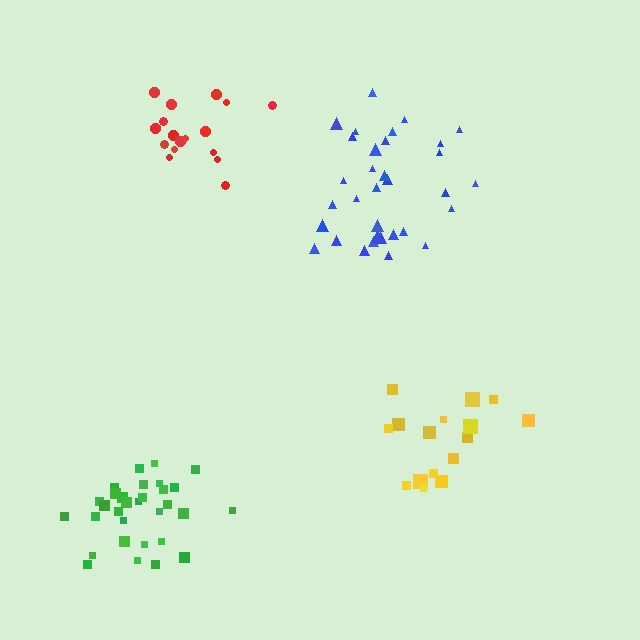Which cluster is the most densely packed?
Red.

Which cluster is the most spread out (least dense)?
Yellow.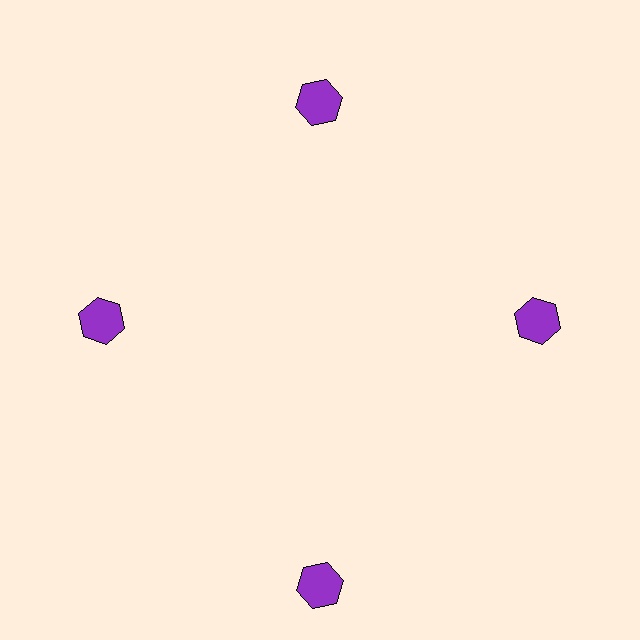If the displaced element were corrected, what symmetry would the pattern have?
It would have 4-fold rotational symmetry — the pattern would map onto itself every 90 degrees.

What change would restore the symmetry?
The symmetry would be restored by moving it inward, back onto the ring so that all 4 hexagons sit at equal angles and equal distance from the center.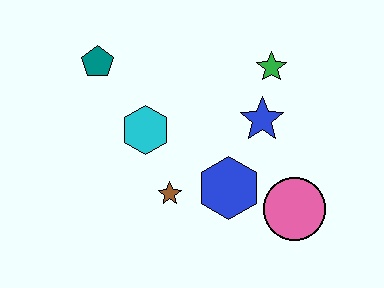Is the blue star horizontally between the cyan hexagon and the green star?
Yes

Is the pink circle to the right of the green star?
Yes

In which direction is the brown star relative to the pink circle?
The brown star is to the left of the pink circle.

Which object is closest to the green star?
The blue star is closest to the green star.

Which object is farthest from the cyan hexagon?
The pink circle is farthest from the cyan hexagon.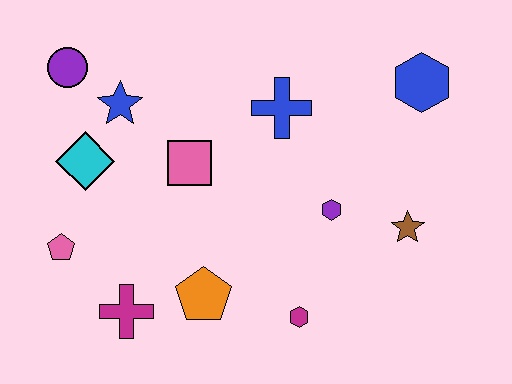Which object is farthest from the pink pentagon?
The blue hexagon is farthest from the pink pentagon.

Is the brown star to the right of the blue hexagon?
No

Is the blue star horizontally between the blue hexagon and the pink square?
No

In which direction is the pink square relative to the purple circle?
The pink square is to the right of the purple circle.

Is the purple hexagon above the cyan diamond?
No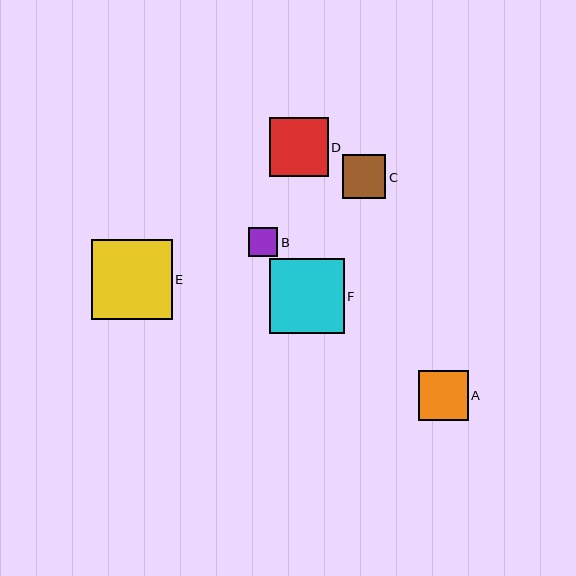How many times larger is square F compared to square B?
Square F is approximately 2.6 times the size of square B.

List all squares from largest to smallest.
From largest to smallest: E, F, D, A, C, B.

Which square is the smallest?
Square B is the smallest with a size of approximately 29 pixels.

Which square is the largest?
Square E is the largest with a size of approximately 80 pixels.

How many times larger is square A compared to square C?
Square A is approximately 1.1 times the size of square C.